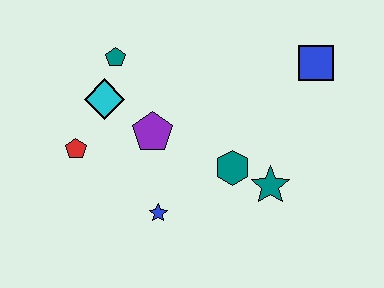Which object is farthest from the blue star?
The blue square is farthest from the blue star.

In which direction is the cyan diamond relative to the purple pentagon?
The cyan diamond is to the left of the purple pentagon.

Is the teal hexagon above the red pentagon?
No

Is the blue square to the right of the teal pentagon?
Yes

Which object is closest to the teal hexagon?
The teal star is closest to the teal hexagon.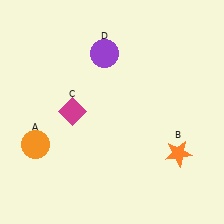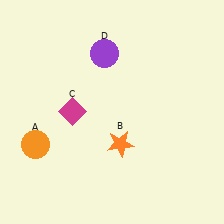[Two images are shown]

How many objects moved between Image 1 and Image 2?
1 object moved between the two images.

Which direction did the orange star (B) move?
The orange star (B) moved left.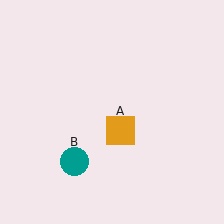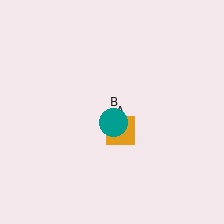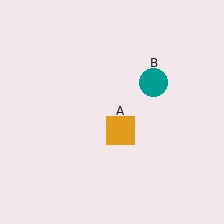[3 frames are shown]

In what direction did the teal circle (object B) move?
The teal circle (object B) moved up and to the right.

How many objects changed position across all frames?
1 object changed position: teal circle (object B).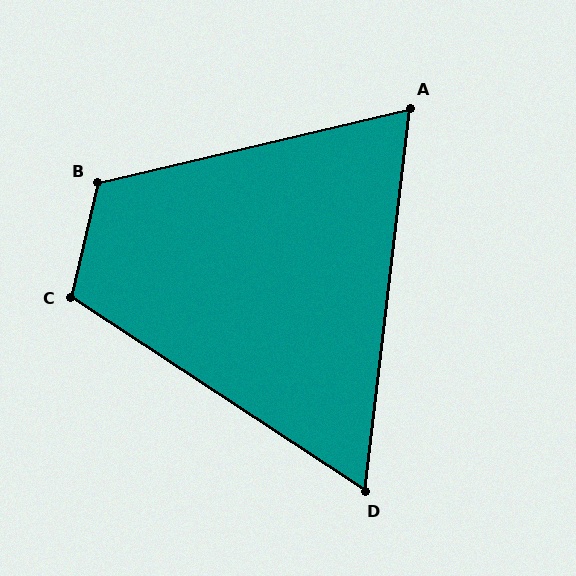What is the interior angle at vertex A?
Approximately 70 degrees (acute).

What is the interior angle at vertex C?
Approximately 110 degrees (obtuse).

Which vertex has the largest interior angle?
B, at approximately 117 degrees.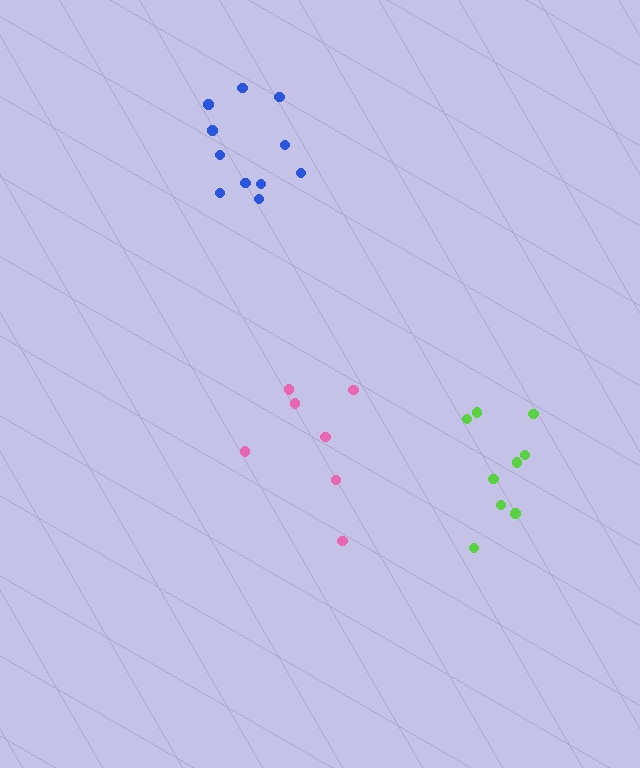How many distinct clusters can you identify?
There are 3 distinct clusters.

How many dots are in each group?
Group 1: 7 dots, Group 2: 9 dots, Group 3: 11 dots (27 total).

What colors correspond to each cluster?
The clusters are colored: pink, lime, blue.